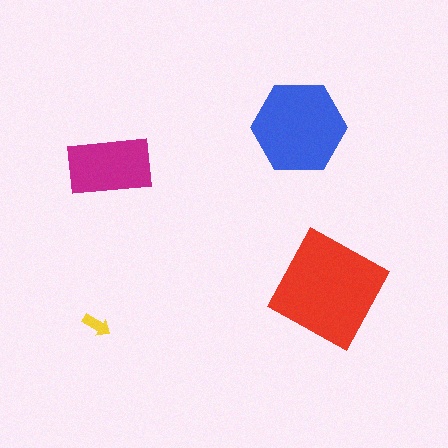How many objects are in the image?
There are 4 objects in the image.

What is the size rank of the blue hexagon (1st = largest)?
2nd.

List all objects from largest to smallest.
The red square, the blue hexagon, the magenta rectangle, the yellow arrow.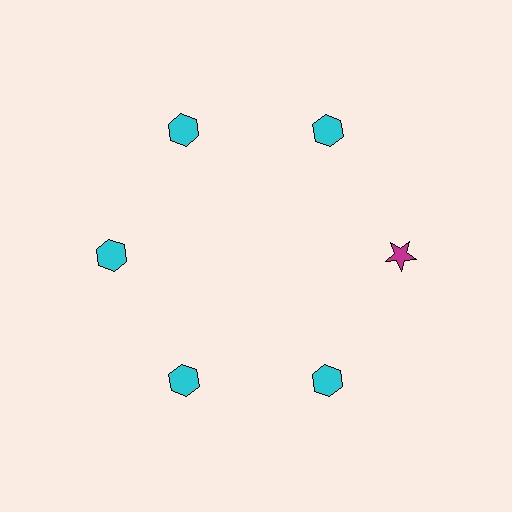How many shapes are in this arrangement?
There are 6 shapes arranged in a ring pattern.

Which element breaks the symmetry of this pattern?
The magenta star at roughly the 3 o'clock position breaks the symmetry. All other shapes are cyan hexagons.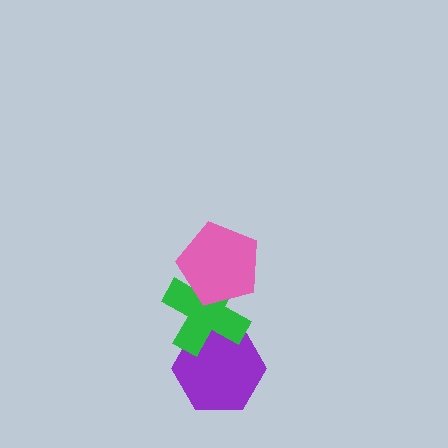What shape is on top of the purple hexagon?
The green cross is on top of the purple hexagon.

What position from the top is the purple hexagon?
The purple hexagon is 3rd from the top.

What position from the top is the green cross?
The green cross is 2nd from the top.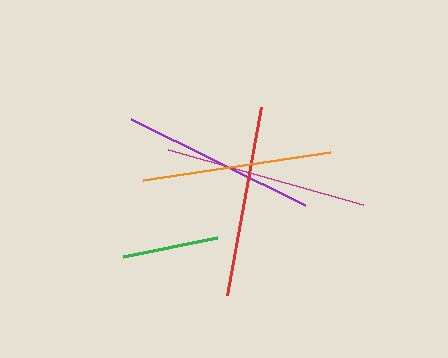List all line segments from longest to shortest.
From longest to shortest: magenta, purple, red, orange, green.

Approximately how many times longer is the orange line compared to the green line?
The orange line is approximately 2.0 times the length of the green line.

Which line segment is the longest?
The magenta line is the longest at approximately 204 pixels.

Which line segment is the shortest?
The green line is the shortest at approximately 96 pixels.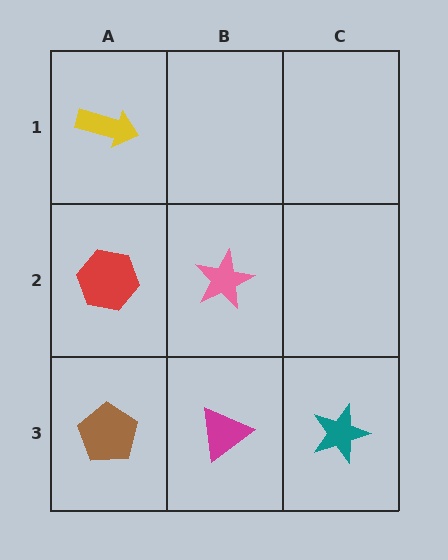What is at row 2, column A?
A red hexagon.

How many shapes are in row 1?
1 shape.